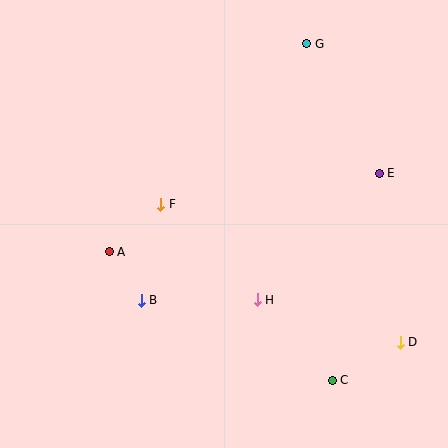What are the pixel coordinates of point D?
Point D is at (400, 342).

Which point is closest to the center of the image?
Point F at (161, 204) is closest to the center.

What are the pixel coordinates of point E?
Point E is at (379, 173).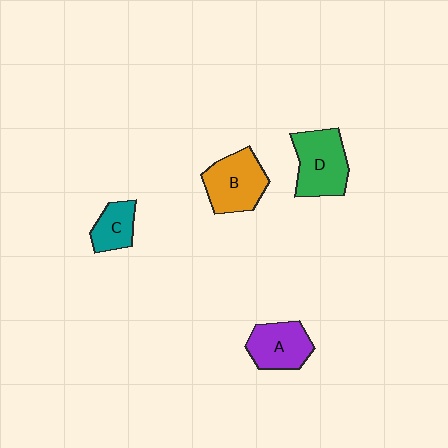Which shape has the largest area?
Shape D (green).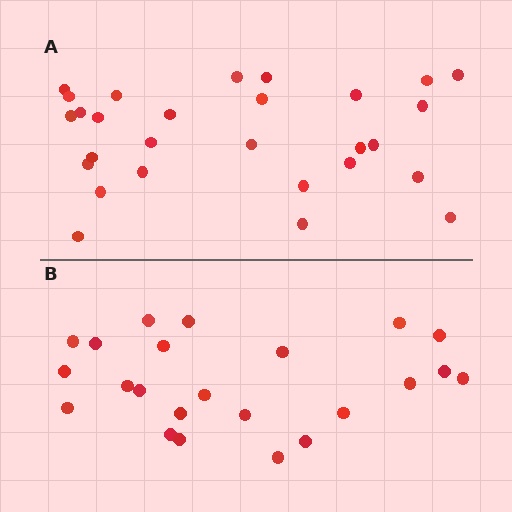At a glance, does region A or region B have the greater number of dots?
Region A (the top region) has more dots.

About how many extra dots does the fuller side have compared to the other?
Region A has about 5 more dots than region B.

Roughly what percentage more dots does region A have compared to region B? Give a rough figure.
About 20% more.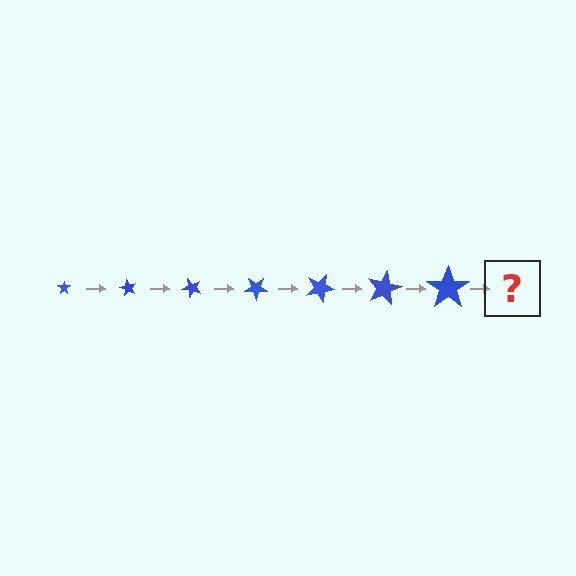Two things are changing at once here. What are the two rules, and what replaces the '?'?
The two rules are that the star grows larger each step and it rotates 60 degrees each step. The '?' should be a star, larger than the previous one and rotated 420 degrees from the start.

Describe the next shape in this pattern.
It should be a star, larger than the previous one and rotated 420 degrees from the start.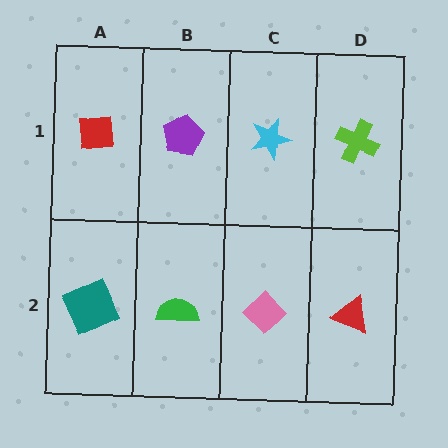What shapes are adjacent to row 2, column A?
A red square (row 1, column A), a green semicircle (row 2, column B).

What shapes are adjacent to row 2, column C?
A cyan star (row 1, column C), a green semicircle (row 2, column B), a red triangle (row 2, column D).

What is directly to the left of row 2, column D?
A pink diamond.